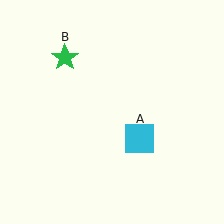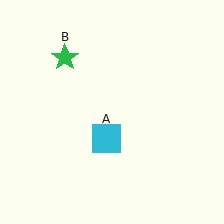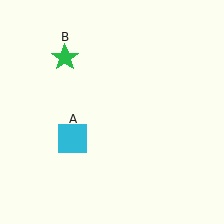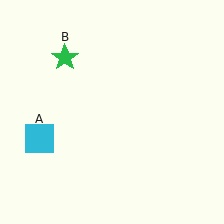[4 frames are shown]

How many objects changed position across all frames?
1 object changed position: cyan square (object A).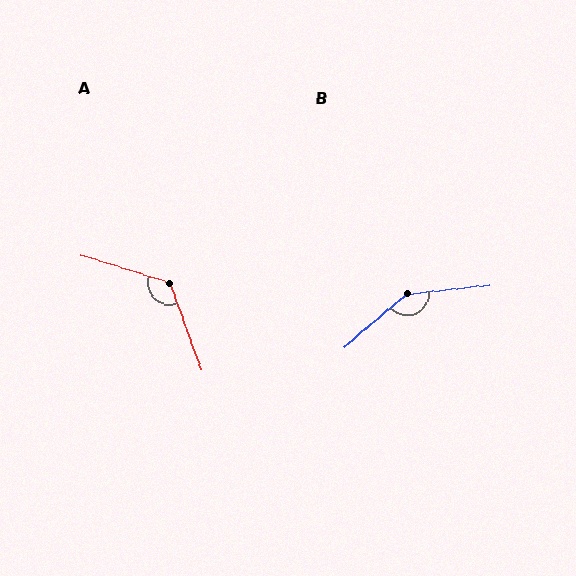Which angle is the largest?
B, at approximately 145 degrees.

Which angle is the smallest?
A, at approximately 127 degrees.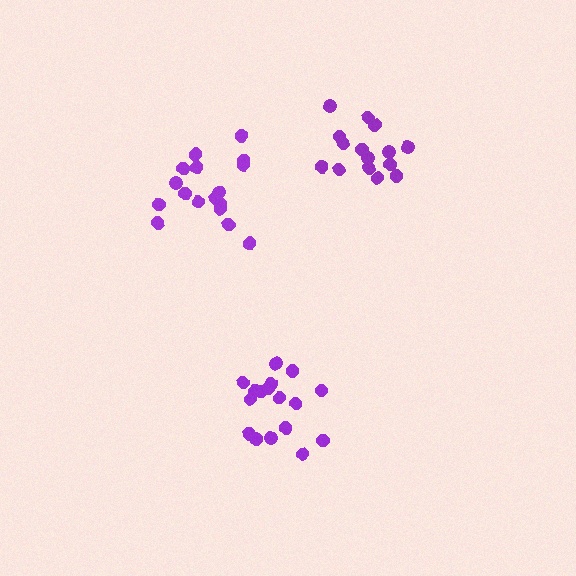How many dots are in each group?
Group 1: 17 dots, Group 2: 15 dots, Group 3: 17 dots (49 total).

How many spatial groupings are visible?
There are 3 spatial groupings.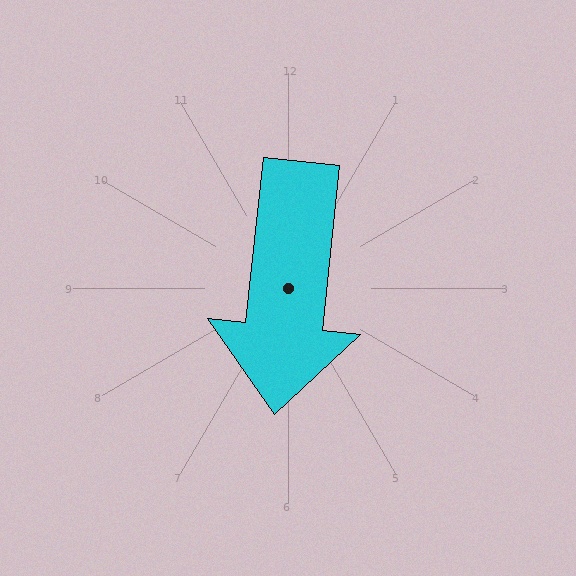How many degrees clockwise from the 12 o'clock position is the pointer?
Approximately 186 degrees.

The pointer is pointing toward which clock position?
Roughly 6 o'clock.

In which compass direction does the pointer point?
South.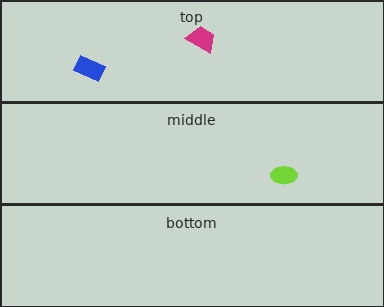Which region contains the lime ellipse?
The middle region.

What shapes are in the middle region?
The lime ellipse.